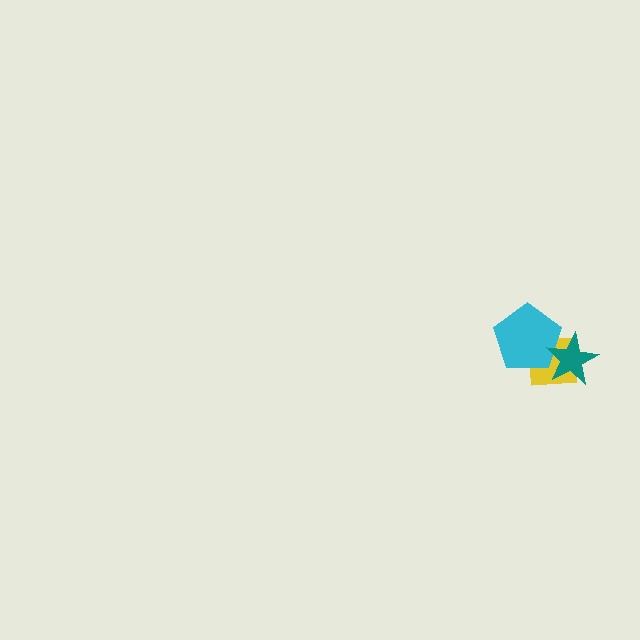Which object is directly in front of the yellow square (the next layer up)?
The cyan pentagon is directly in front of the yellow square.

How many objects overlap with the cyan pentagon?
2 objects overlap with the cyan pentagon.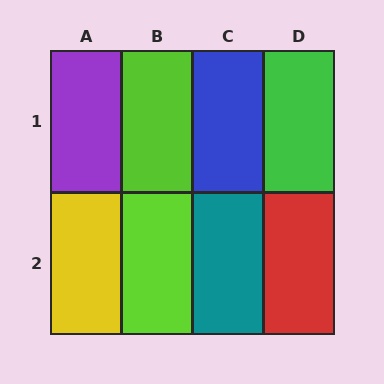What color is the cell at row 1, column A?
Purple.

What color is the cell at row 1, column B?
Lime.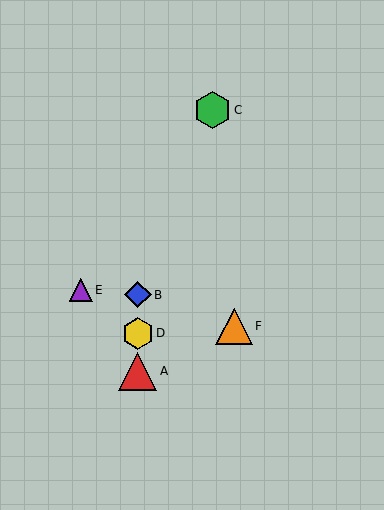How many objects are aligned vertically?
3 objects (A, B, D) are aligned vertically.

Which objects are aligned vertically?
Objects A, B, D are aligned vertically.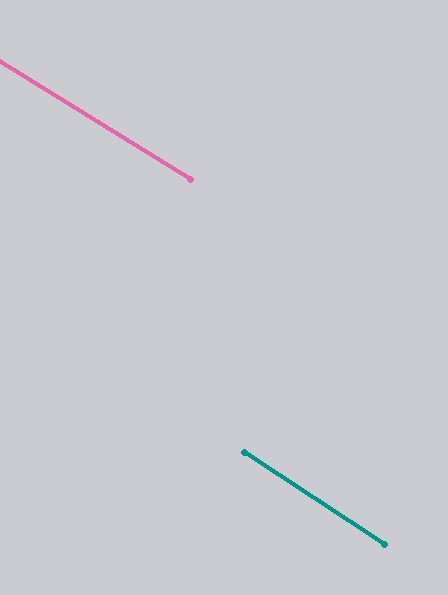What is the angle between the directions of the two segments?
Approximately 2 degrees.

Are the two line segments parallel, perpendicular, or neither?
Parallel — their directions differ by only 1.9°.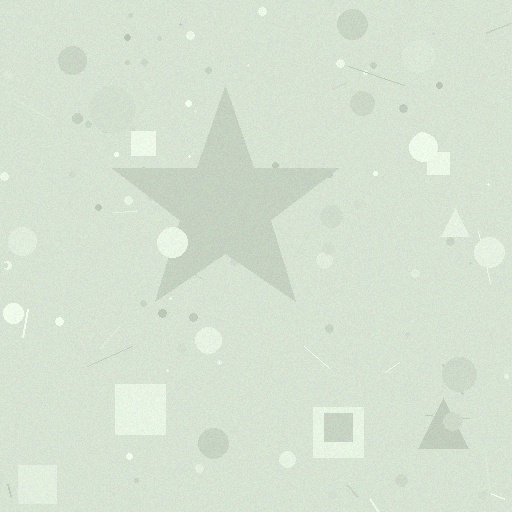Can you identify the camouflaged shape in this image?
The camouflaged shape is a star.